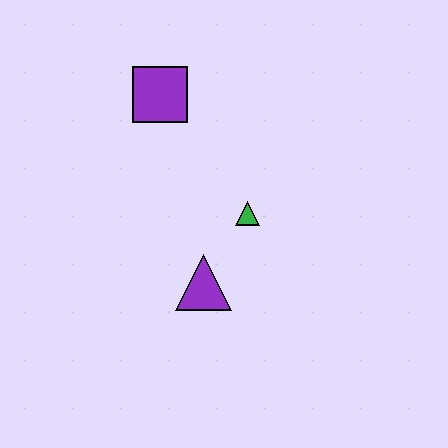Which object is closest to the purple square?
The green triangle is closest to the purple square.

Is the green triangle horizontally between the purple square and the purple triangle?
No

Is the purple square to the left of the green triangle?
Yes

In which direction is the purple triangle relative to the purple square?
The purple triangle is below the purple square.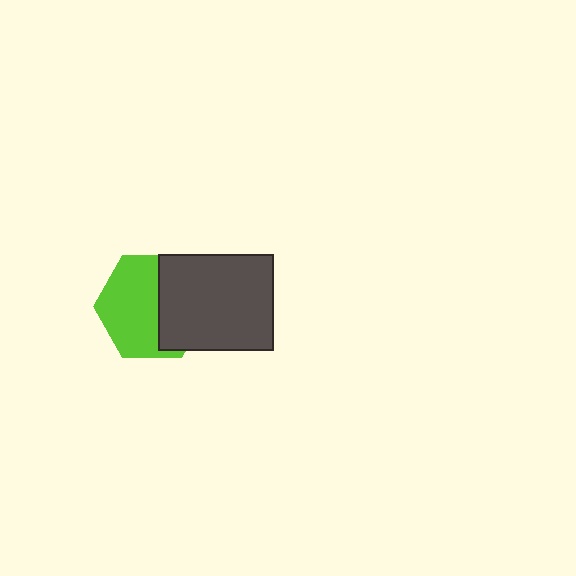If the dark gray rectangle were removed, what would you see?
You would see the complete lime hexagon.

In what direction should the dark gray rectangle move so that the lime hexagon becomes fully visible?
The dark gray rectangle should move right. That is the shortest direction to clear the overlap and leave the lime hexagon fully visible.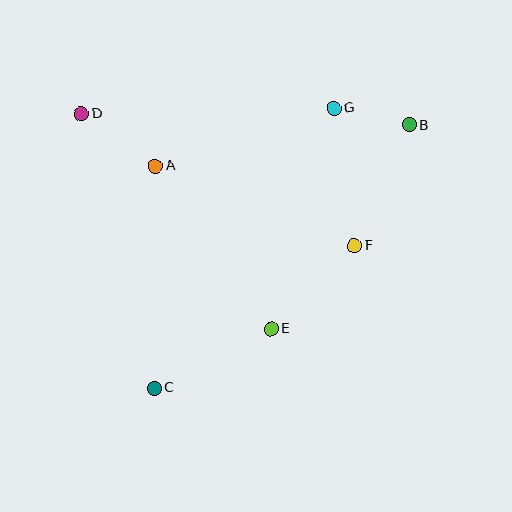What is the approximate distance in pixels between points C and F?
The distance between C and F is approximately 246 pixels.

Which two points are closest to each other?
Points B and G are closest to each other.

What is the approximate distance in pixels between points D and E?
The distance between D and E is approximately 286 pixels.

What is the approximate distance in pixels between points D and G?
The distance between D and G is approximately 253 pixels.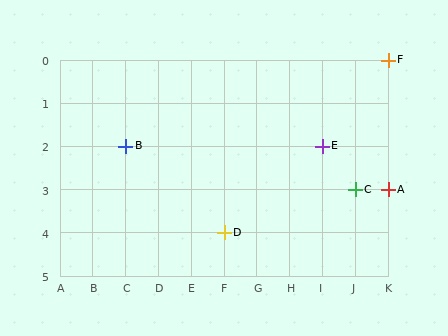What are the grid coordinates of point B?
Point B is at grid coordinates (C, 2).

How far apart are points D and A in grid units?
Points D and A are 5 columns and 1 row apart (about 5.1 grid units diagonally).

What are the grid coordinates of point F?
Point F is at grid coordinates (K, 0).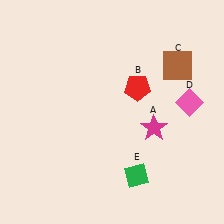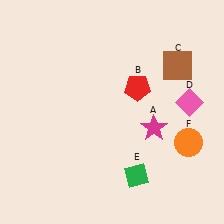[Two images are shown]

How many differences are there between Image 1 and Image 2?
There is 1 difference between the two images.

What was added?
An orange circle (F) was added in Image 2.